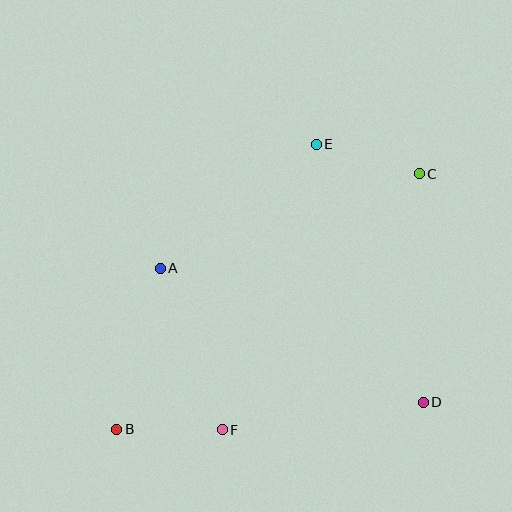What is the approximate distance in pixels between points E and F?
The distance between E and F is approximately 300 pixels.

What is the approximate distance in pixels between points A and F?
The distance between A and F is approximately 173 pixels.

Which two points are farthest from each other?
Points B and C are farthest from each other.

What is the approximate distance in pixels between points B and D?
The distance between B and D is approximately 307 pixels.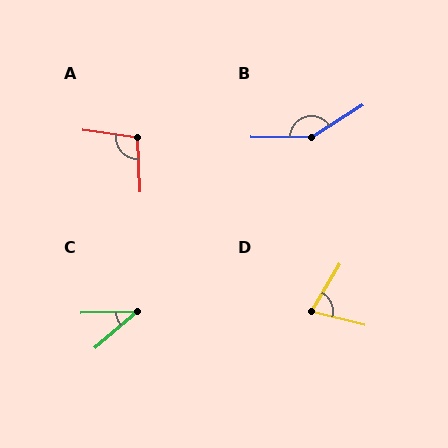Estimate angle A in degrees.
Approximately 101 degrees.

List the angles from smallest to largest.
C (39°), D (73°), A (101°), B (148°).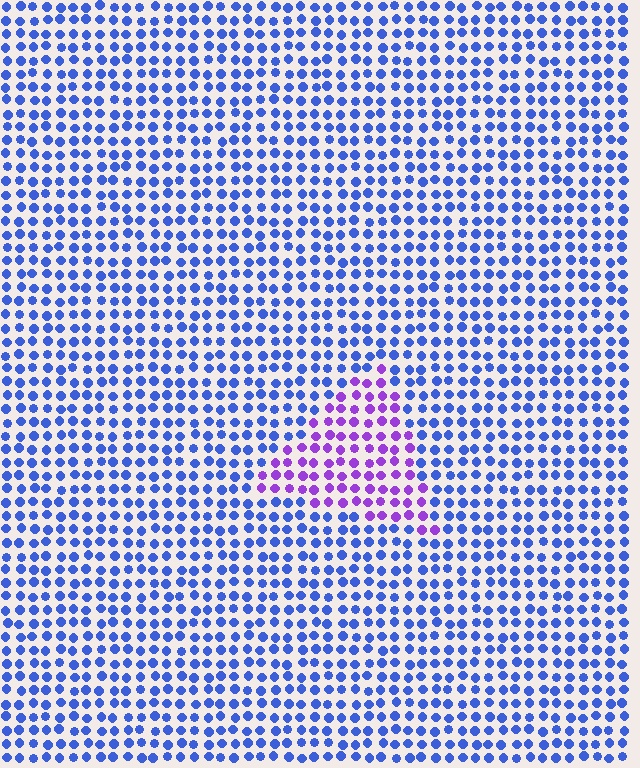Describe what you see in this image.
The image is filled with small blue elements in a uniform arrangement. A triangle-shaped region is visible where the elements are tinted to a slightly different hue, forming a subtle color boundary.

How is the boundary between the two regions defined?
The boundary is defined purely by a slight shift in hue (about 49 degrees). Spacing, size, and orientation are identical on both sides.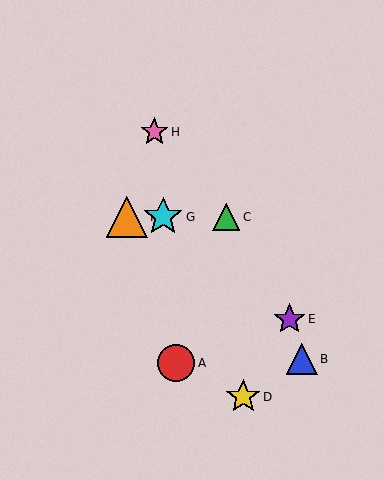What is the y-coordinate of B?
Object B is at y≈359.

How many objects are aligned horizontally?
3 objects (C, F, G) are aligned horizontally.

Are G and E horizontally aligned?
No, G is at y≈217 and E is at y≈319.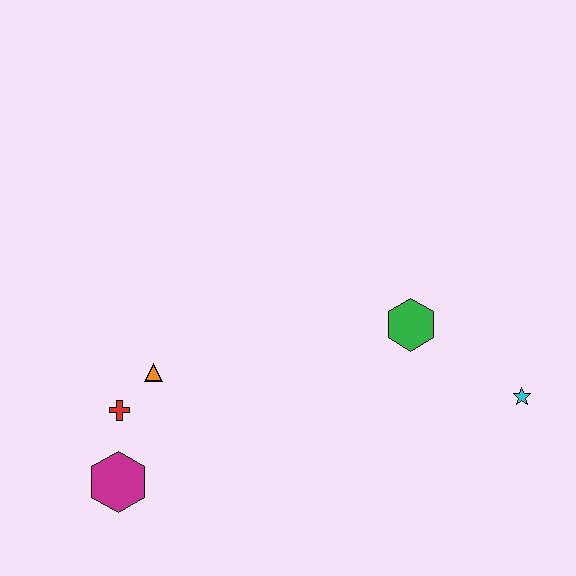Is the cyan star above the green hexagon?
No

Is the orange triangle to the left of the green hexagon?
Yes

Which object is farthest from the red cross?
The cyan star is farthest from the red cross.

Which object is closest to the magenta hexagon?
The red cross is closest to the magenta hexagon.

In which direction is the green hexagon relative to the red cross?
The green hexagon is to the right of the red cross.